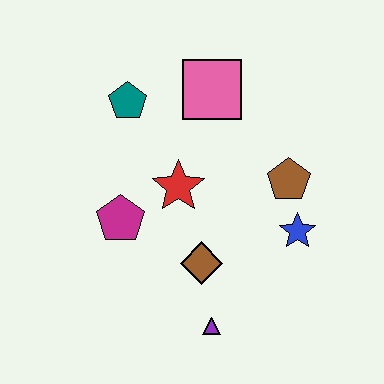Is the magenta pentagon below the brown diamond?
No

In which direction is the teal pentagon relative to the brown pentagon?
The teal pentagon is to the left of the brown pentagon.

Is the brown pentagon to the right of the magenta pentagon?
Yes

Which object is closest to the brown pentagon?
The blue star is closest to the brown pentagon.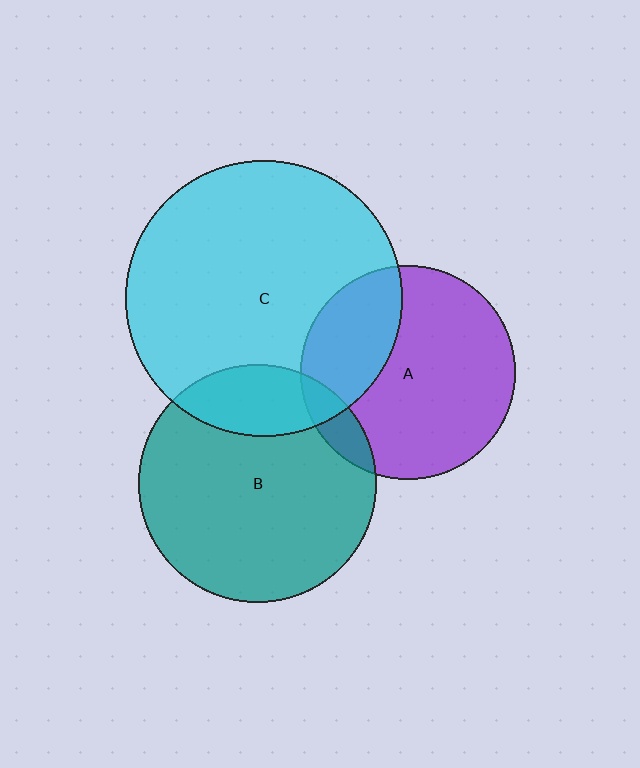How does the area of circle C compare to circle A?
Approximately 1.7 times.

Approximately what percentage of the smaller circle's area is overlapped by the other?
Approximately 30%.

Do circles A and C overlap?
Yes.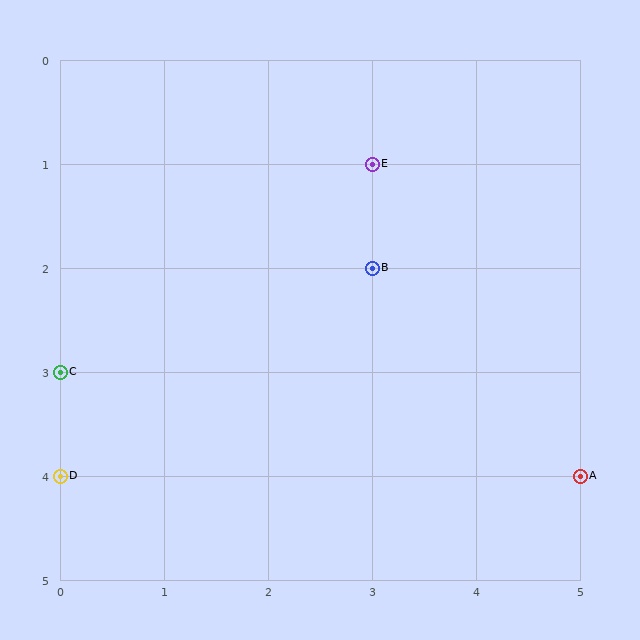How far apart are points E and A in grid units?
Points E and A are 2 columns and 3 rows apart (about 3.6 grid units diagonally).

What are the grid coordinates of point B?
Point B is at grid coordinates (3, 2).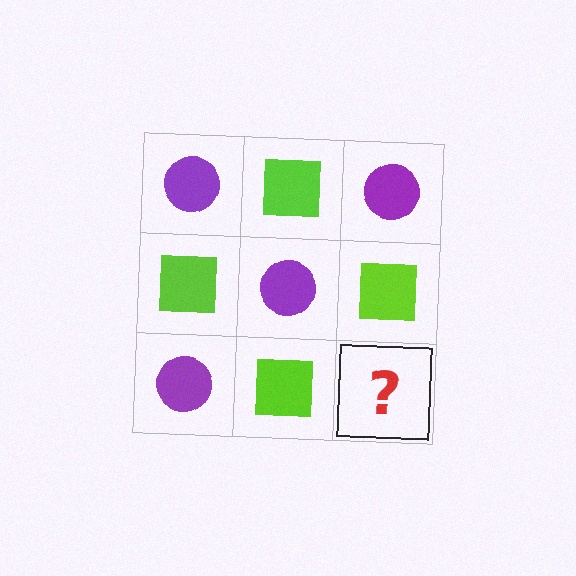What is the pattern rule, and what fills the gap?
The rule is that it alternates purple circle and lime square in a checkerboard pattern. The gap should be filled with a purple circle.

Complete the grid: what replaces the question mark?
The question mark should be replaced with a purple circle.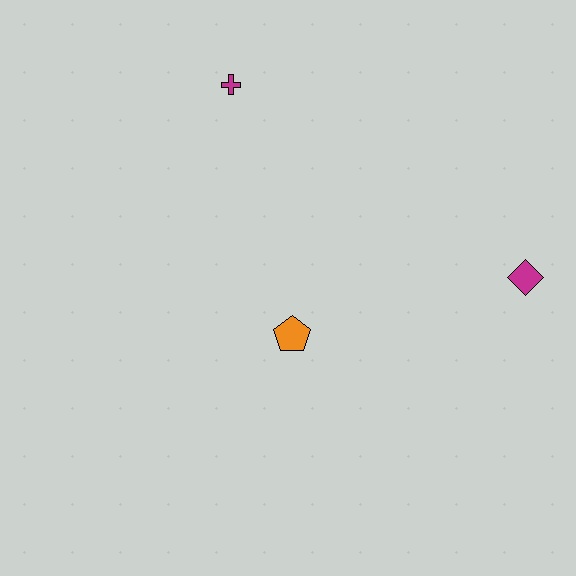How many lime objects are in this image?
There are no lime objects.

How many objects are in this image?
There are 3 objects.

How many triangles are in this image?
There are no triangles.